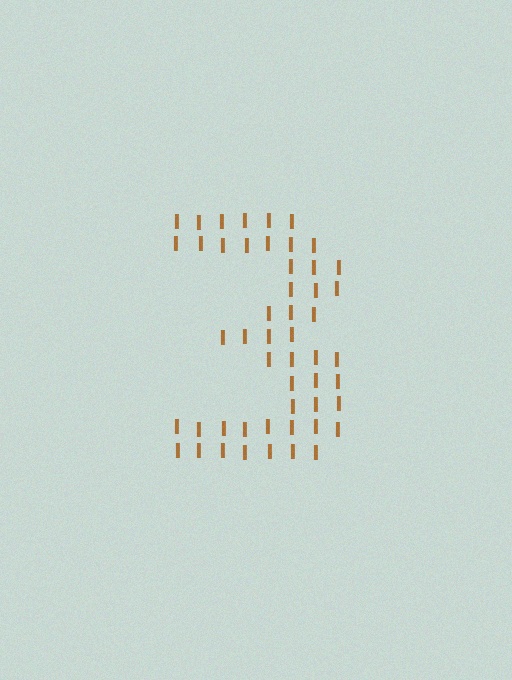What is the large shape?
The large shape is the digit 3.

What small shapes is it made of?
It is made of small letter I's.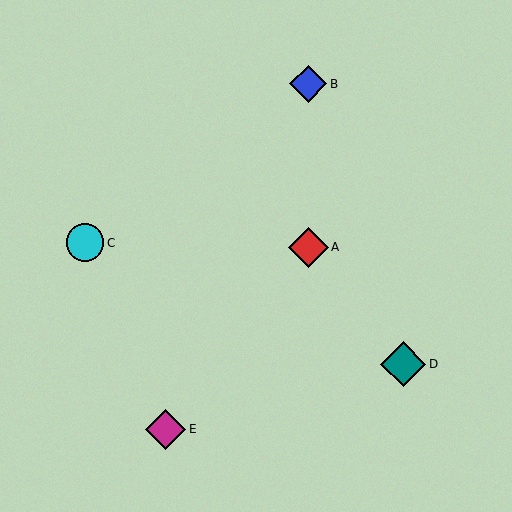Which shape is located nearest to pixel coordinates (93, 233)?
The cyan circle (labeled C) at (85, 243) is nearest to that location.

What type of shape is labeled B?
Shape B is a blue diamond.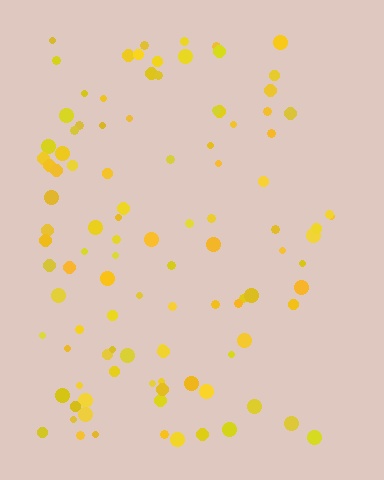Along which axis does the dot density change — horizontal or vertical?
Horizontal.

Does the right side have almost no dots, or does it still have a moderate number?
Still a moderate number, just noticeably fewer than the left.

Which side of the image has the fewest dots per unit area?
The right.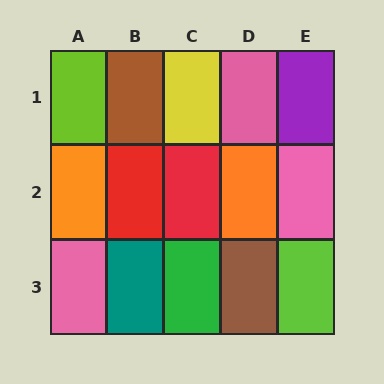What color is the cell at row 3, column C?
Green.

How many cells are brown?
2 cells are brown.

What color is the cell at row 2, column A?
Orange.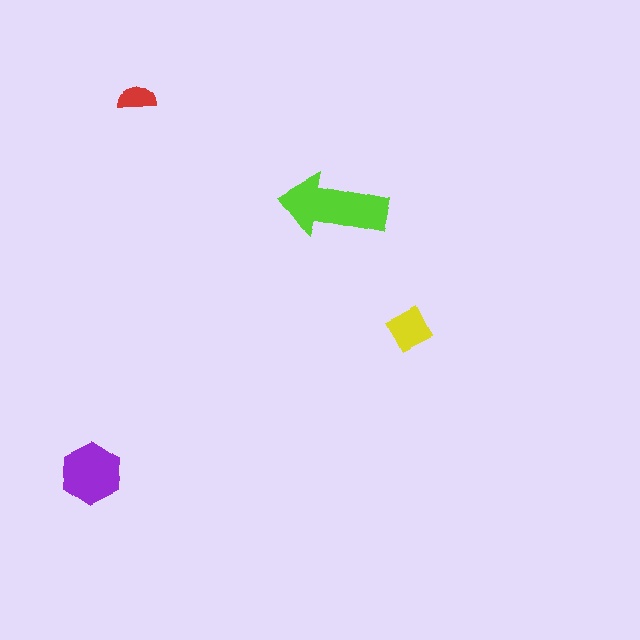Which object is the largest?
The lime arrow.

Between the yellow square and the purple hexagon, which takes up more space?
The purple hexagon.